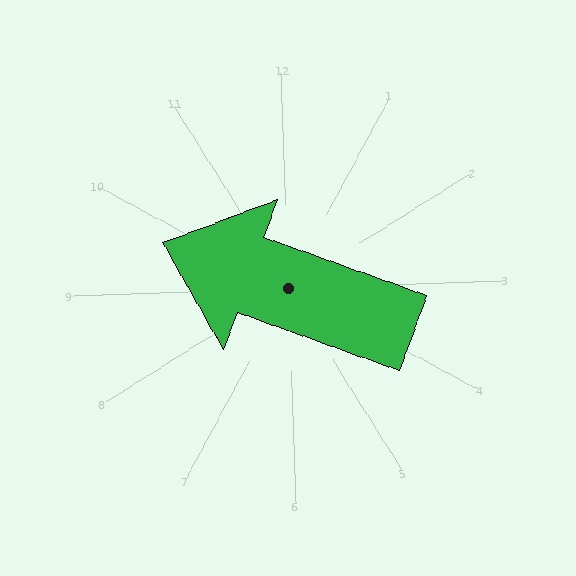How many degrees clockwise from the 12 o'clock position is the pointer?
Approximately 292 degrees.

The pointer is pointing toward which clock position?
Roughly 10 o'clock.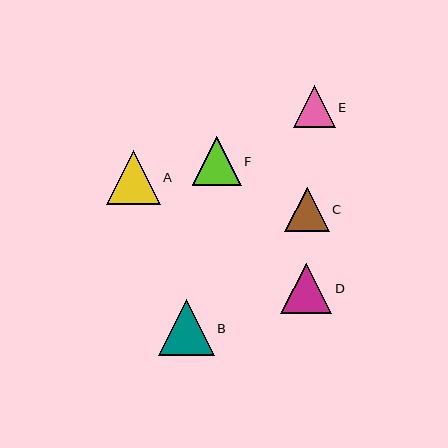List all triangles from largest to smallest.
From largest to smallest: B, A, D, F, C, E.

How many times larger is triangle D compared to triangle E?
Triangle D is approximately 1.2 times the size of triangle E.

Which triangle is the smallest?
Triangle E is the smallest with a size of approximately 42 pixels.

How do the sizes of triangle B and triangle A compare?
Triangle B and triangle A are approximately the same size.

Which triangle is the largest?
Triangle B is the largest with a size of approximately 56 pixels.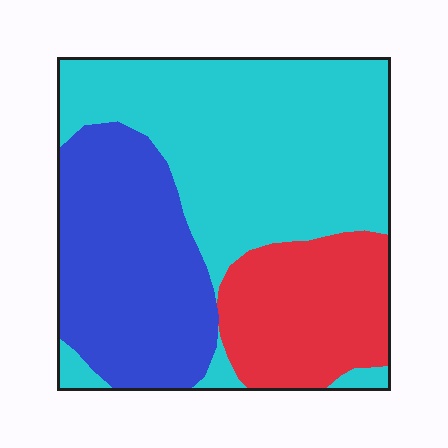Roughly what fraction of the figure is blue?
Blue takes up between a sixth and a third of the figure.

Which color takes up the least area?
Red, at roughly 20%.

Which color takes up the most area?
Cyan, at roughly 50%.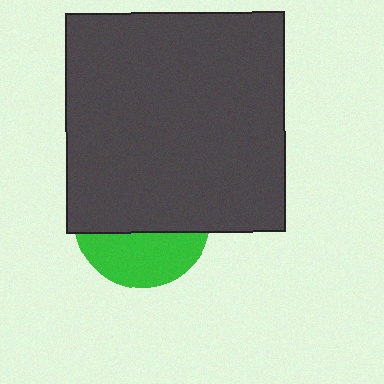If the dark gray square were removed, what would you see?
You would see the complete green circle.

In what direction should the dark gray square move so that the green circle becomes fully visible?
The dark gray square should move up. That is the shortest direction to clear the overlap and leave the green circle fully visible.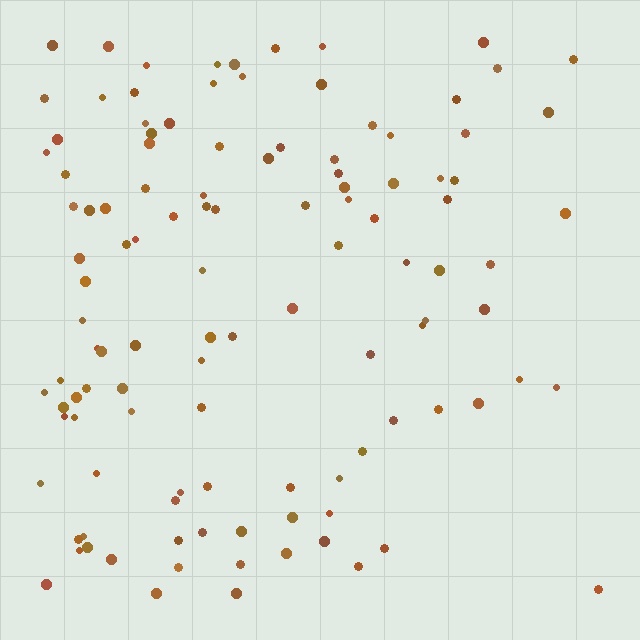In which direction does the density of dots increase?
From right to left, with the left side densest.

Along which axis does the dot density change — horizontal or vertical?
Horizontal.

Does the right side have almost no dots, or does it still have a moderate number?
Still a moderate number, just noticeably fewer than the left.